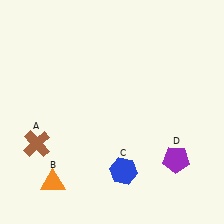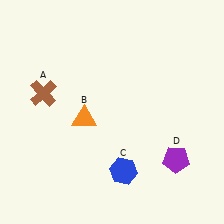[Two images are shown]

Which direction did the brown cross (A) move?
The brown cross (A) moved up.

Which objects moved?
The objects that moved are: the brown cross (A), the orange triangle (B).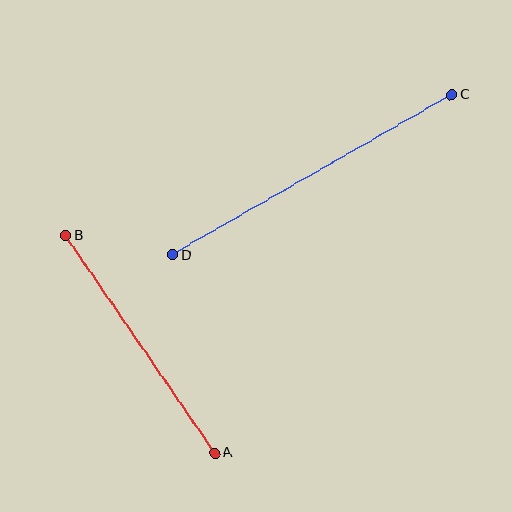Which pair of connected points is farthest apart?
Points C and D are farthest apart.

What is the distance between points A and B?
The distance is approximately 264 pixels.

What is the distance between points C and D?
The distance is approximately 321 pixels.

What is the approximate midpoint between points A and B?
The midpoint is at approximately (140, 344) pixels.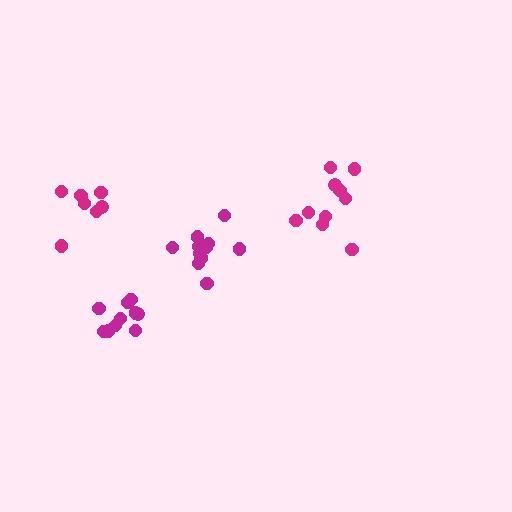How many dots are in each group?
Group 1: 10 dots, Group 2: 10 dots, Group 3: 7 dots, Group 4: 13 dots (40 total).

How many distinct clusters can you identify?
There are 4 distinct clusters.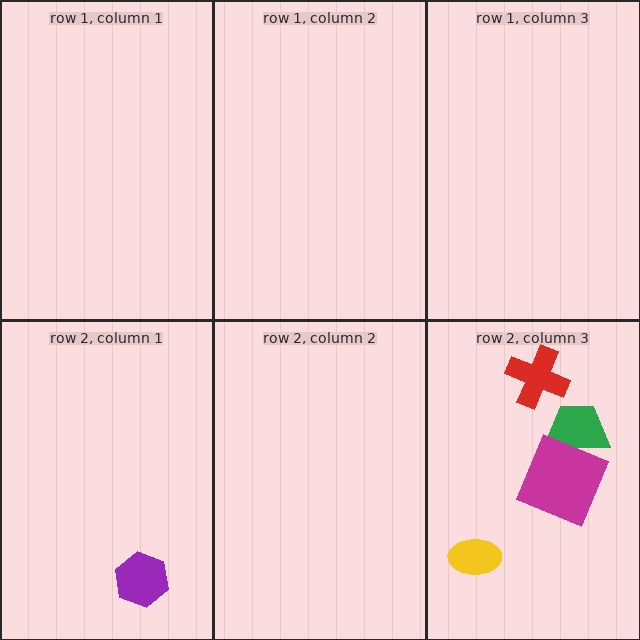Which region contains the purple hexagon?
The row 2, column 1 region.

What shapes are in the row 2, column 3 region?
The red cross, the yellow ellipse, the green trapezoid, the magenta square.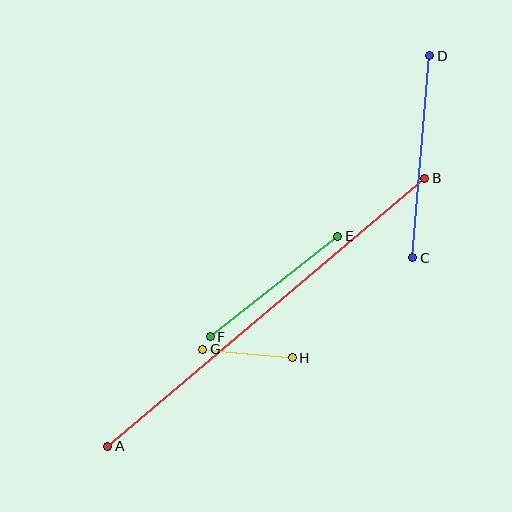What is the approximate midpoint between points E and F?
The midpoint is at approximately (274, 286) pixels.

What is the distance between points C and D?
The distance is approximately 203 pixels.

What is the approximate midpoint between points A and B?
The midpoint is at approximately (266, 312) pixels.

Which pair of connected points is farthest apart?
Points A and B are farthest apart.